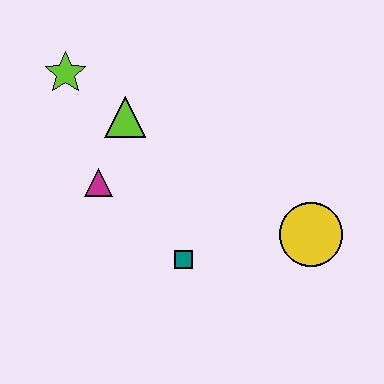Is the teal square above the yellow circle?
No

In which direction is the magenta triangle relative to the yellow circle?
The magenta triangle is to the left of the yellow circle.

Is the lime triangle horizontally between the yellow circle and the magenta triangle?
Yes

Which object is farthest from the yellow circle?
The lime star is farthest from the yellow circle.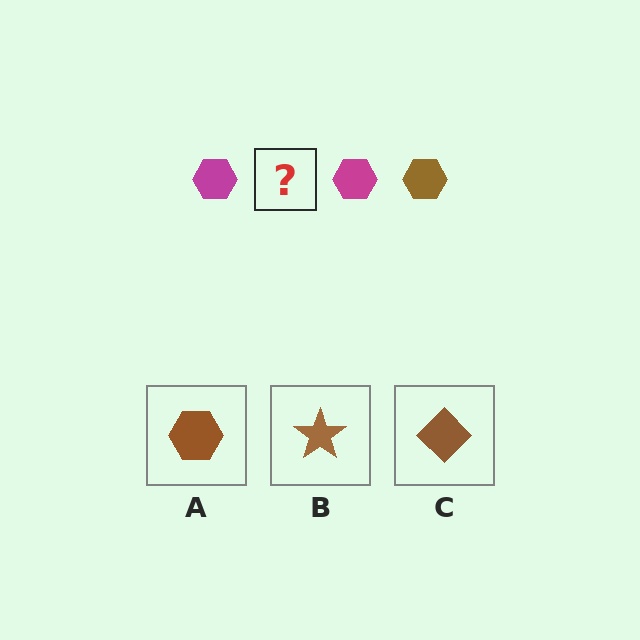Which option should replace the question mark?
Option A.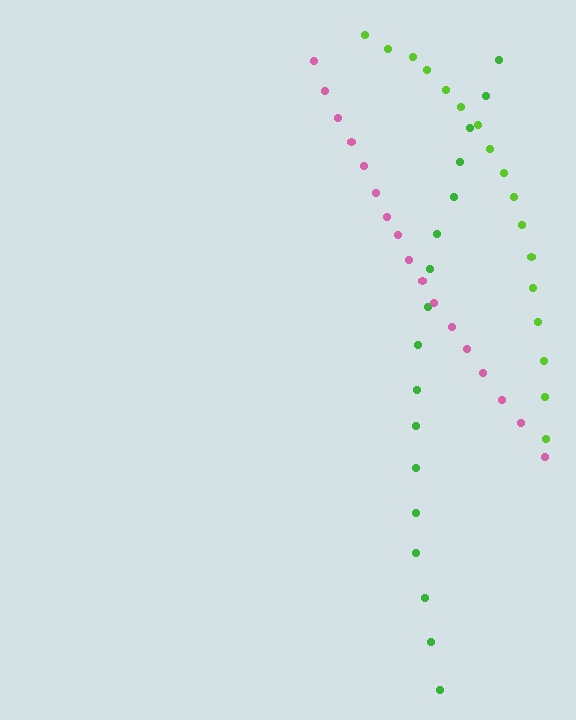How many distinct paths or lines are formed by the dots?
There are 3 distinct paths.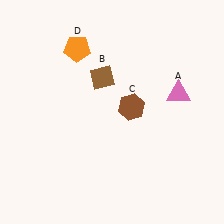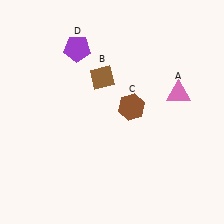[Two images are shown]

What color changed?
The pentagon (D) changed from orange in Image 1 to purple in Image 2.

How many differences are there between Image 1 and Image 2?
There is 1 difference between the two images.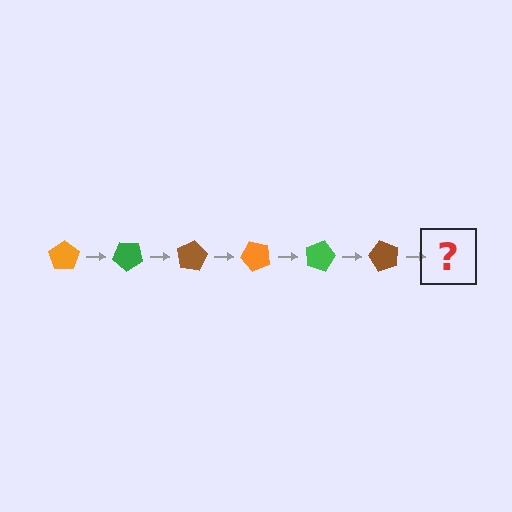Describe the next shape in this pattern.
It should be an orange pentagon, rotated 240 degrees from the start.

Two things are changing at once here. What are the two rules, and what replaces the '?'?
The two rules are that it rotates 40 degrees each step and the color cycles through orange, green, and brown. The '?' should be an orange pentagon, rotated 240 degrees from the start.